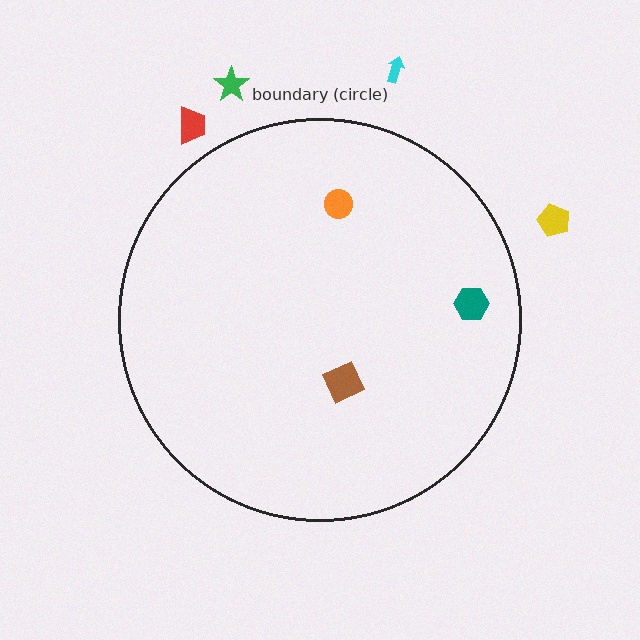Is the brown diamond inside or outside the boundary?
Inside.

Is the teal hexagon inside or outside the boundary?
Inside.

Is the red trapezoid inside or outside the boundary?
Outside.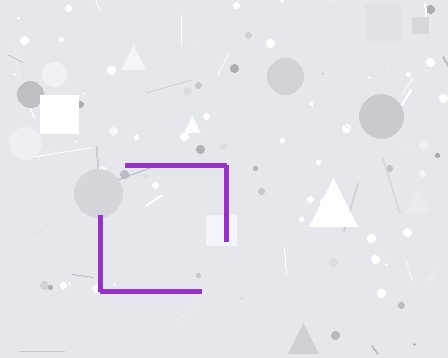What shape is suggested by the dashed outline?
The dashed outline suggests a square.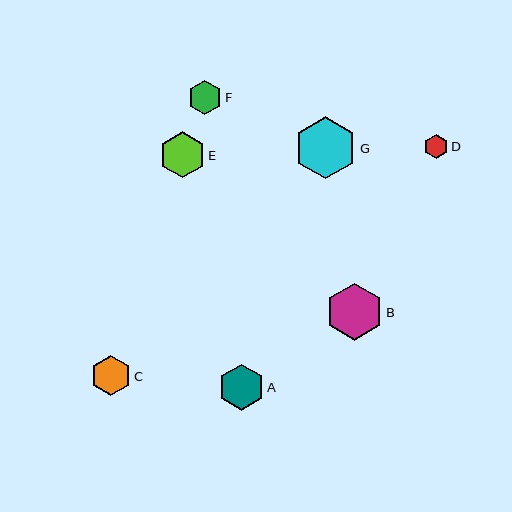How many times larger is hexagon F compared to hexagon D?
Hexagon F is approximately 1.4 times the size of hexagon D.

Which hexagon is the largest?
Hexagon G is the largest with a size of approximately 62 pixels.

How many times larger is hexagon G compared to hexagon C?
Hexagon G is approximately 1.5 times the size of hexagon C.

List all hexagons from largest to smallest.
From largest to smallest: G, B, A, E, C, F, D.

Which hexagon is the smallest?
Hexagon D is the smallest with a size of approximately 24 pixels.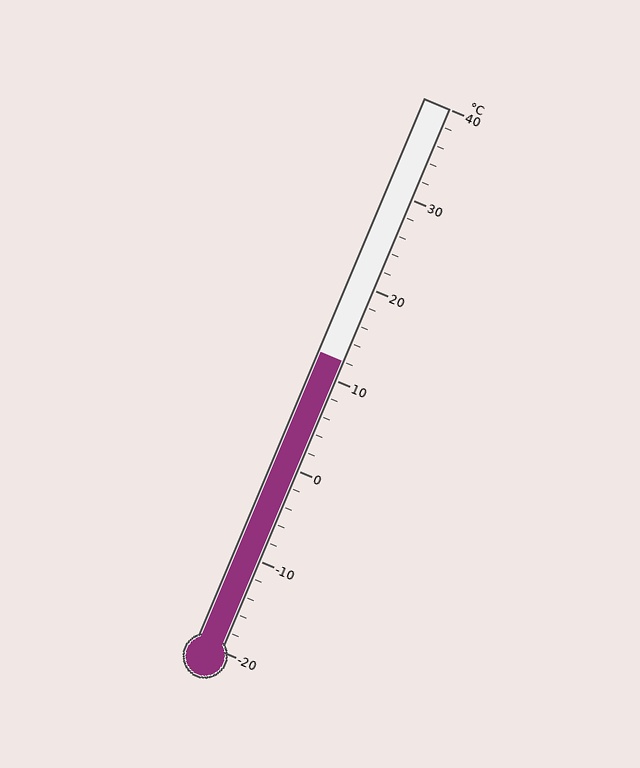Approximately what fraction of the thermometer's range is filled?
The thermometer is filled to approximately 55% of its range.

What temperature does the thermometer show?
The thermometer shows approximately 12°C.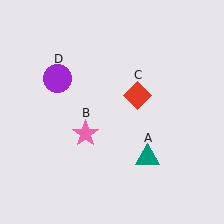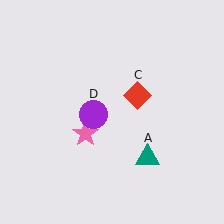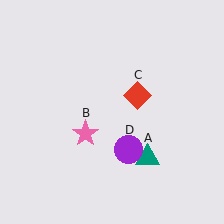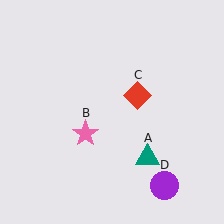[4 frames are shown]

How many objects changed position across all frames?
1 object changed position: purple circle (object D).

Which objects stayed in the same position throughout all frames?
Teal triangle (object A) and pink star (object B) and red diamond (object C) remained stationary.